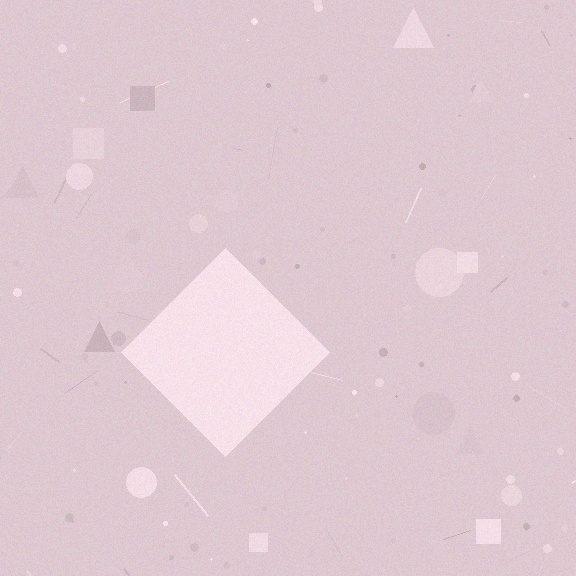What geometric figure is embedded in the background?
A diamond is embedded in the background.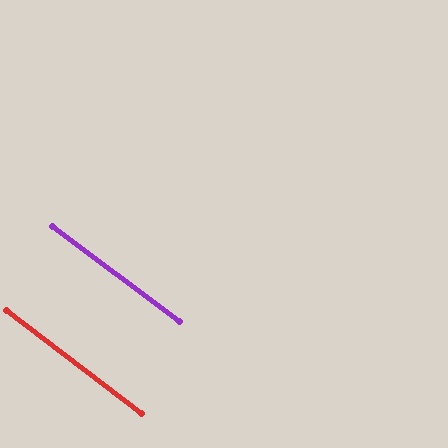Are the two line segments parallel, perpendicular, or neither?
Parallel — their directions differ by only 0.6°.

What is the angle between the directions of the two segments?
Approximately 1 degree.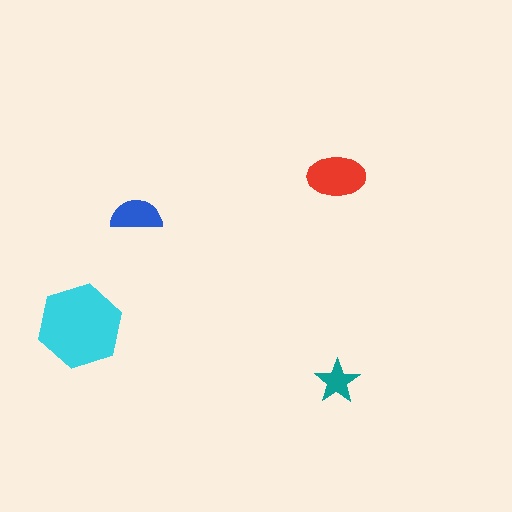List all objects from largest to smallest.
The cyan hexagon, the red ellipse, the blue semicircle, the teal star.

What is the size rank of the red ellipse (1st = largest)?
2nd.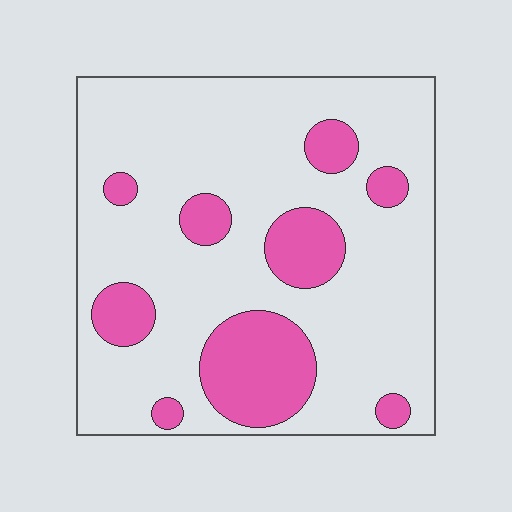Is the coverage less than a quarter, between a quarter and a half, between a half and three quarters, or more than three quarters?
Less than a quarter.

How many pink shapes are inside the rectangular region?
9.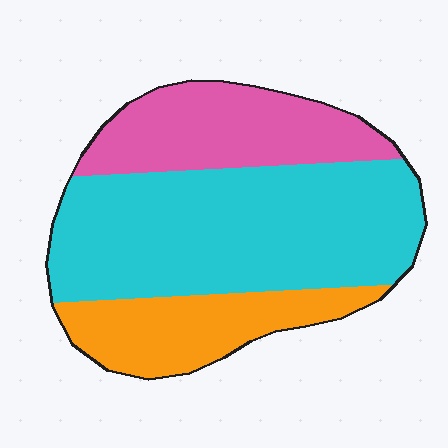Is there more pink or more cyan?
Cyan.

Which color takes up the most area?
Cyan, at roughly 55%.